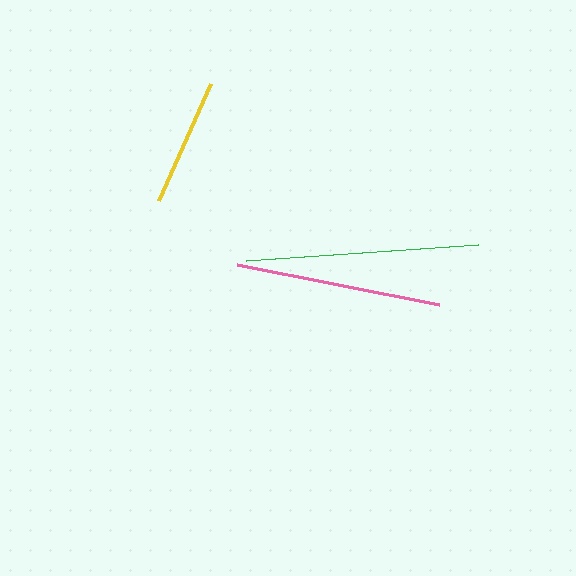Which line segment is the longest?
The green line is the longest at approximately 232 pixels.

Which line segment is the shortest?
The yellow line is the shortest at approximately 127 pixels.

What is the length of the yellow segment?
The yellow segment is approximately 127 pixels long.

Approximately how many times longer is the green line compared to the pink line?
The green line is approximately 1.1 times the length of the pink line.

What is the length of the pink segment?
The pink segment is approximately 205 pixels long.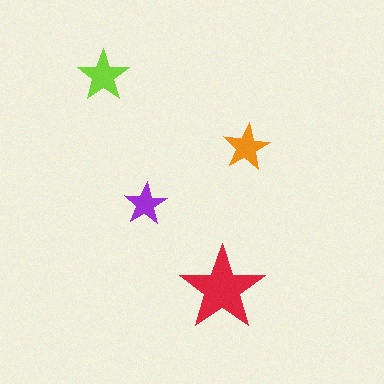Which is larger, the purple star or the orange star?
The orange one.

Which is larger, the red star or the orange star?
The red one.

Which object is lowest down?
The red star is bottommost.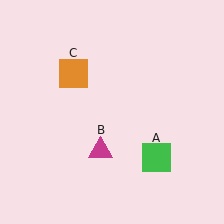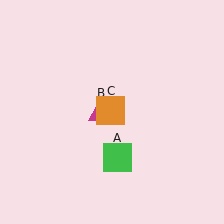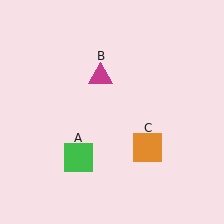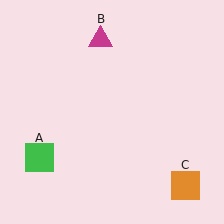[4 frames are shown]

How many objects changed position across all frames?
3 objects changed position: green square (object A), magenta triangle (object B), orange square (object C).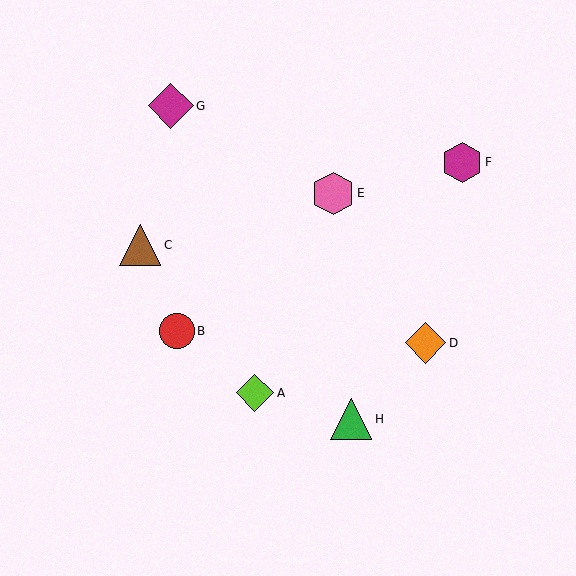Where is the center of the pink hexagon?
The center of the pink hexagon is at (333, 194).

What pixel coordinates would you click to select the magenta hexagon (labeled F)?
Click at (462, 162) to select the magenta hexagon F.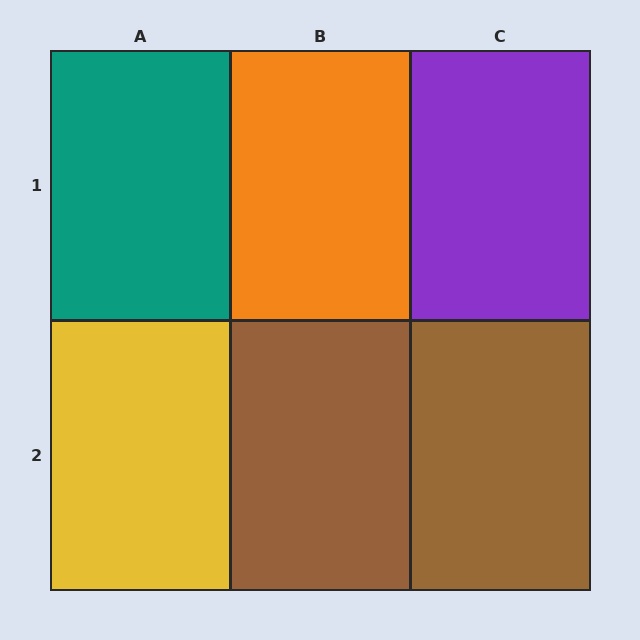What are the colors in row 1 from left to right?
Teal, orange, purple.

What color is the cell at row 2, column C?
Brown.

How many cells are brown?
2 cells are brown.